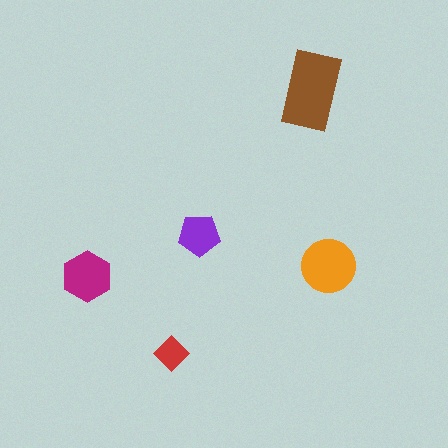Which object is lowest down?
The red diamond is bottommost.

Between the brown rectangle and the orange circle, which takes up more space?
The brown rectangle.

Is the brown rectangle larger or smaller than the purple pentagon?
Larger.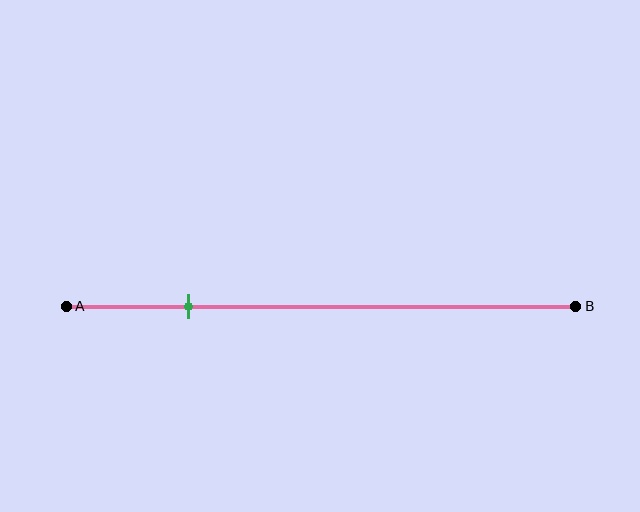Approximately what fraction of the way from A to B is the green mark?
The green mark is approximately 25% of the way from A to B.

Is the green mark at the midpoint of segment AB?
No, the mark is at about 25% from A, not at the 50% midpoint.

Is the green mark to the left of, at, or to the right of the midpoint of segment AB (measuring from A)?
The green mark is to the left of the midpoint of segment AB.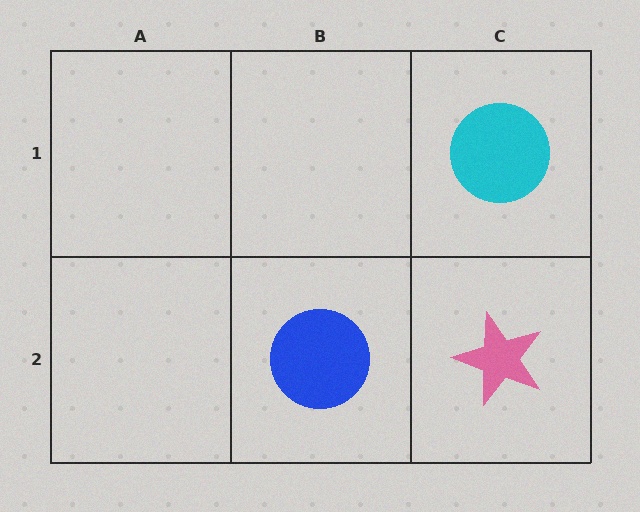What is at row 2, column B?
A blue circle.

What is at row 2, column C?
A pink star.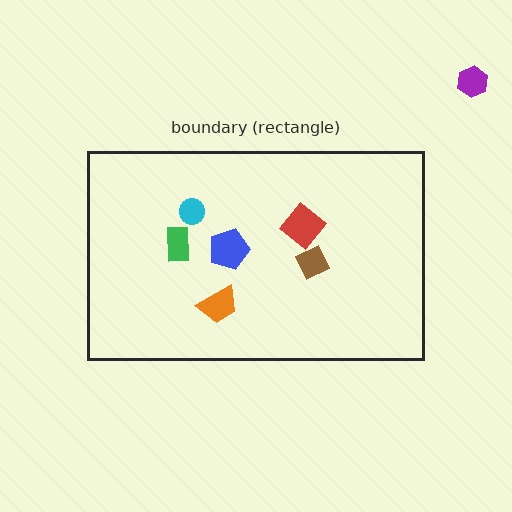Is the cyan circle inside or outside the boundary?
Inside.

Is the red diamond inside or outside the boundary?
Inside.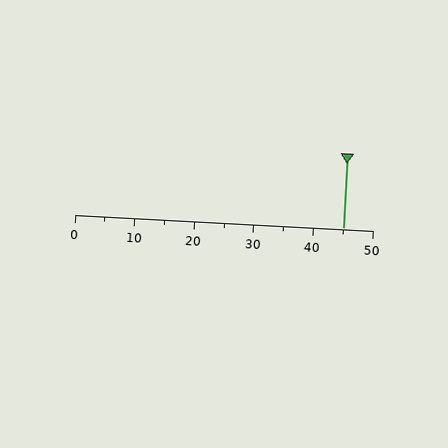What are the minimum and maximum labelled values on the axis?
The axis runs from 0 to 50.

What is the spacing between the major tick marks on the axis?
The major ticks are spaced 10 apart.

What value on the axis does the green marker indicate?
The marker indicates approximately 45.